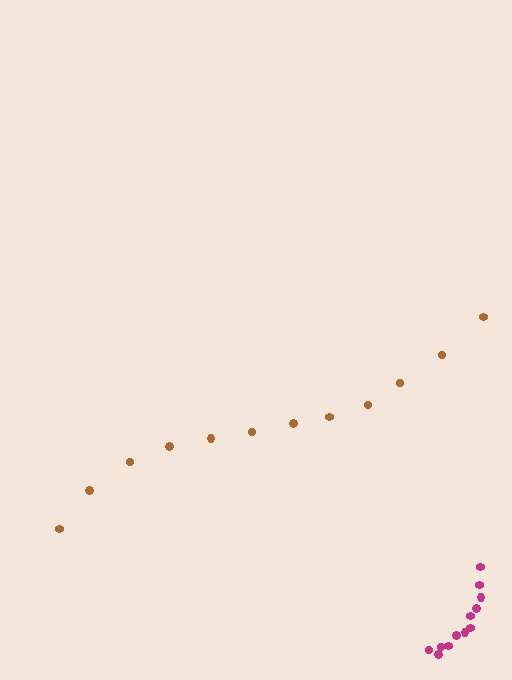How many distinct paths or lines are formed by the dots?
There are 2 distinct paths.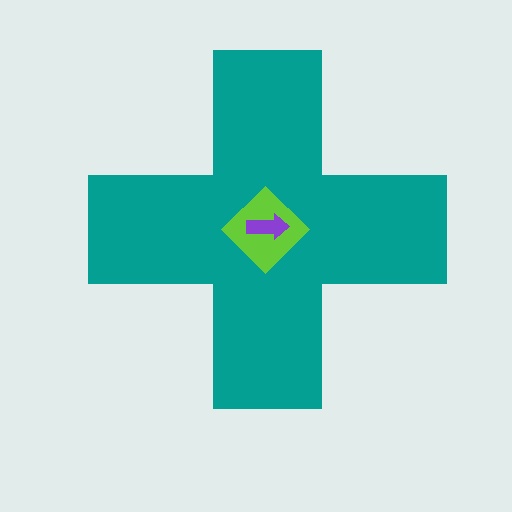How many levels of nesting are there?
3.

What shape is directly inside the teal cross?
The lime diamond.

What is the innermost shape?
The purple arrow.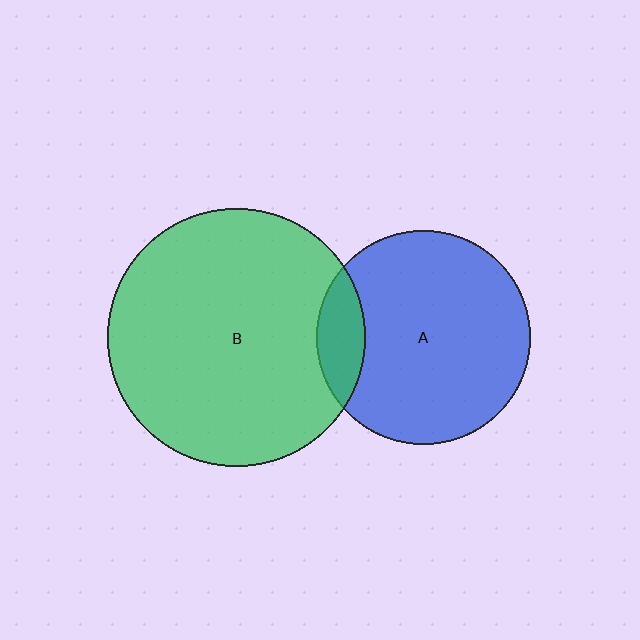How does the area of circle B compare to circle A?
Approximately 1.5 times.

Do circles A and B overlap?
Yes.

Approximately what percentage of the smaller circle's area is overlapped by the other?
Approximately 15%.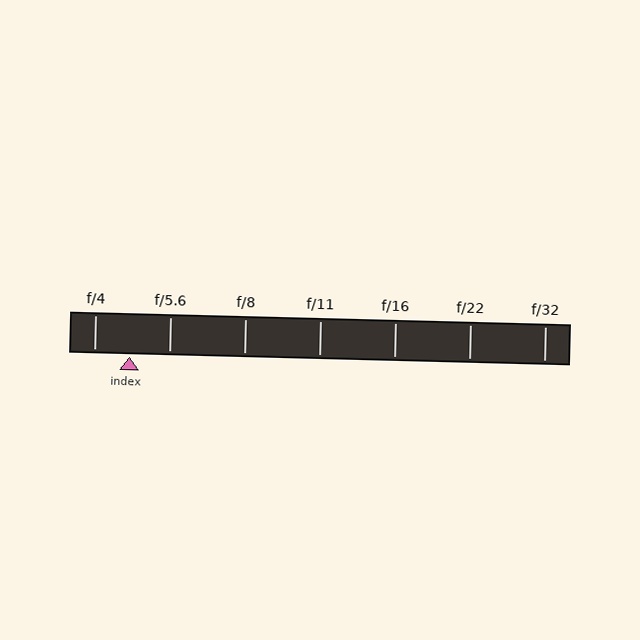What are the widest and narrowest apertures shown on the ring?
The widest aperture shown is f/4 and the narrowest is f/32.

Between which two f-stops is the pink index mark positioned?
The index mark is between f/4 and f/5.6.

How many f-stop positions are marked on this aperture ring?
There are 7 f-stop positions marked.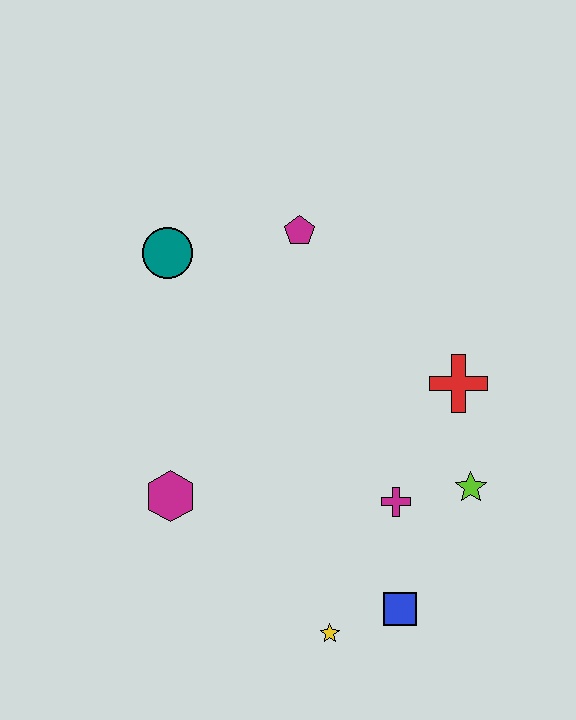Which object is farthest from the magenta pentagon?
The yellow star is farthest from the magenta pentagon.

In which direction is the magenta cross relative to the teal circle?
The magenta cross is below the teal circle.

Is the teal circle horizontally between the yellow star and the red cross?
No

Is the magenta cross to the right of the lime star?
No